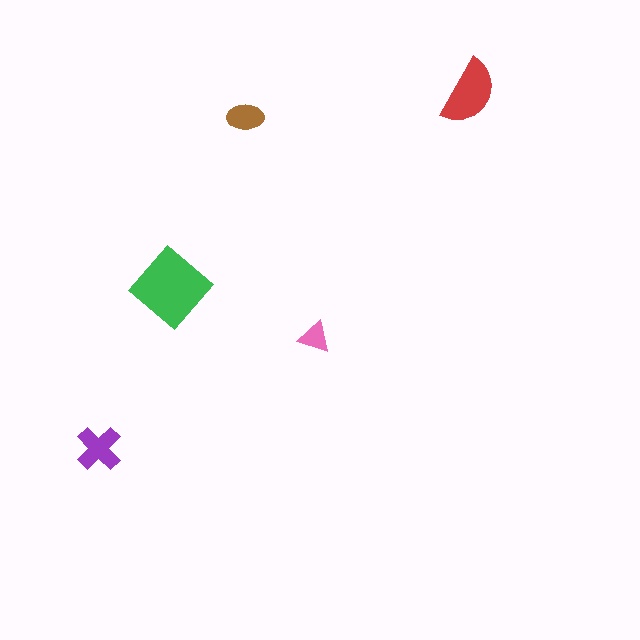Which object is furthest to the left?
The purple cross is leftmost.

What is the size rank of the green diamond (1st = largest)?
1st.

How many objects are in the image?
There are 5 objects in the image.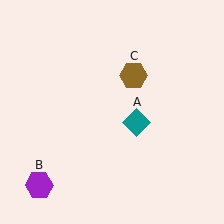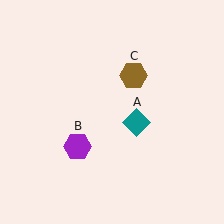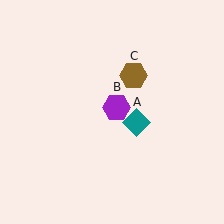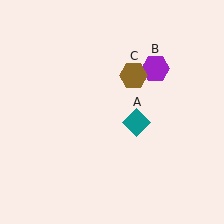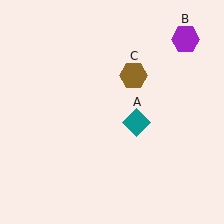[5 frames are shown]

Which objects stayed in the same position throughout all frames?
Teal diamond (object A) and brown hexagon (object C) remained stationary.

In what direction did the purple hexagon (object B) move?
The purple hexagon (object B) moved up and to the right.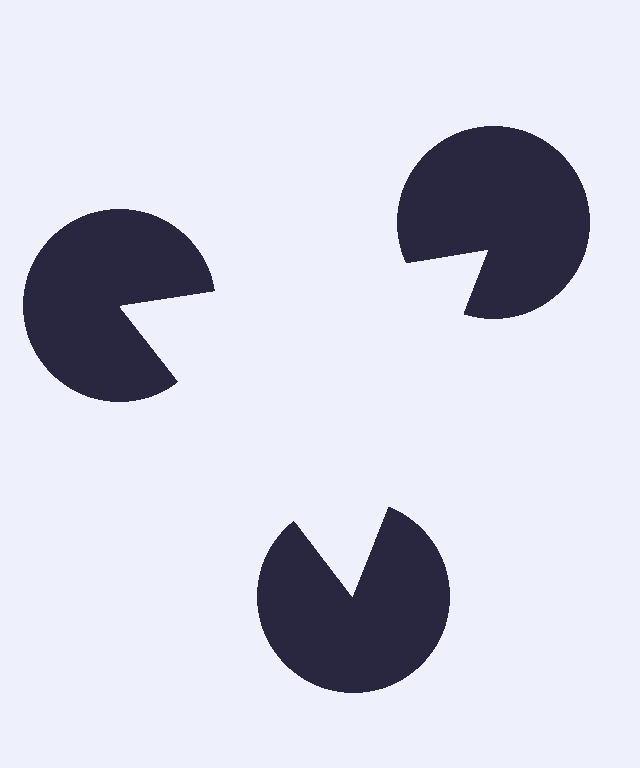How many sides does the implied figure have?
3 sides.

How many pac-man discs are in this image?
There are 3 — one at each vertex of the illusory triangle.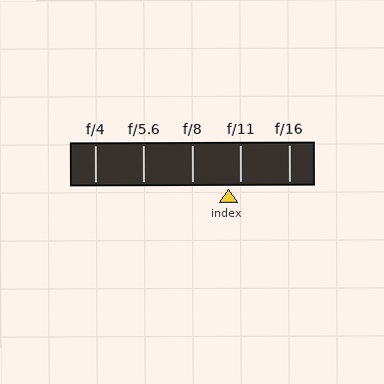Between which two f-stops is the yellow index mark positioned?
The index mark is between f/8 and f/11.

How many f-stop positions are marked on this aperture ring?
There are 5 f-stop positions marked.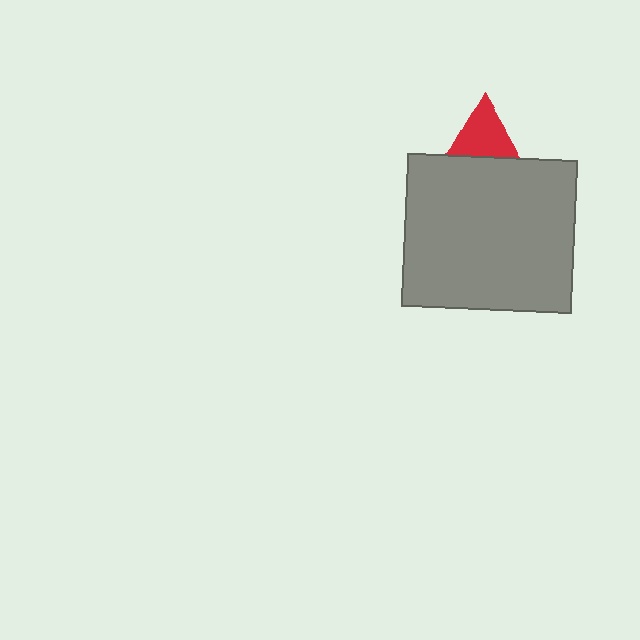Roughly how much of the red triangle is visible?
A small part of it is visible (roughly 41%).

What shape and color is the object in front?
The object in front is a gray rectangle.